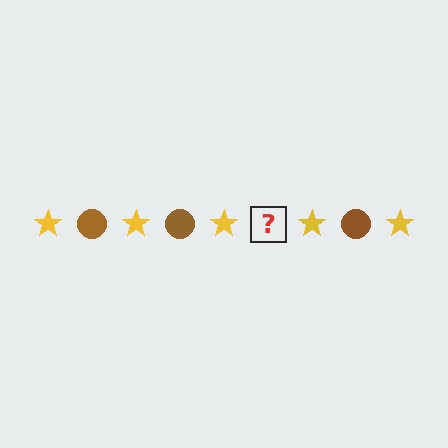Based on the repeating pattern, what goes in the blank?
The blank should be a brown circle.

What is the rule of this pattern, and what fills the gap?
The rule is that the pattern alternates between yellow star and brown circle. The gap should be filled with a brown circle.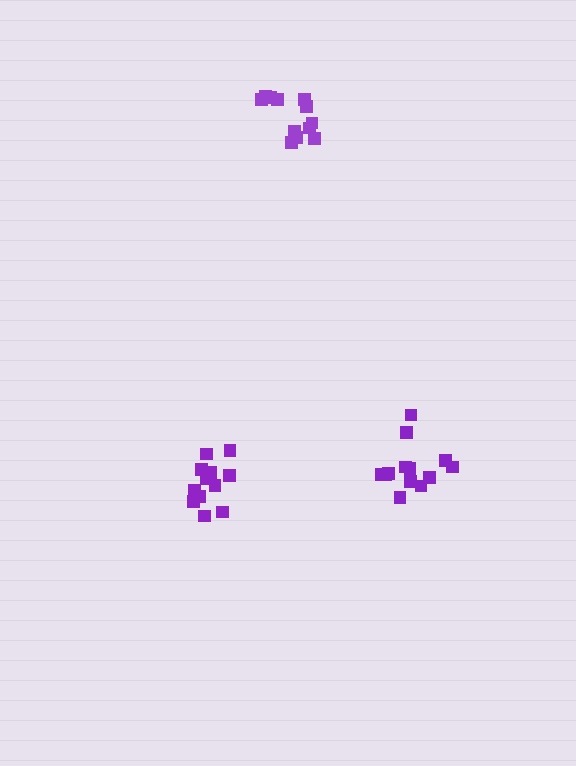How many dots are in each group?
Group 1: 13 dots, Group 2: 12 dots, Group 3: 12 dots (37 total).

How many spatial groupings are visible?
There are 3 spatial groupings.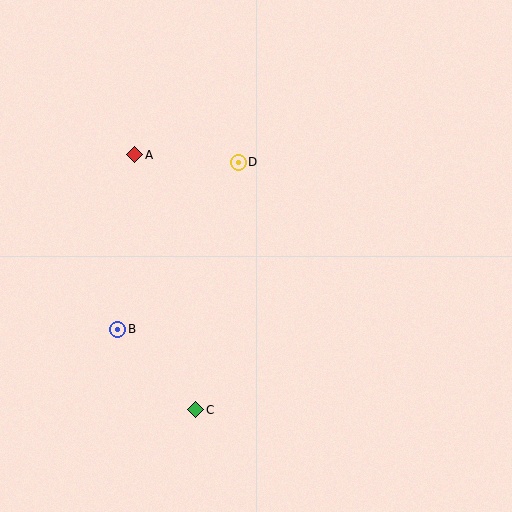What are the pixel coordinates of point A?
Point A is at (135, 155).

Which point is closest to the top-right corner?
Point D is closest to the top-right corner.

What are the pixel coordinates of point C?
Point C is at (196, 410).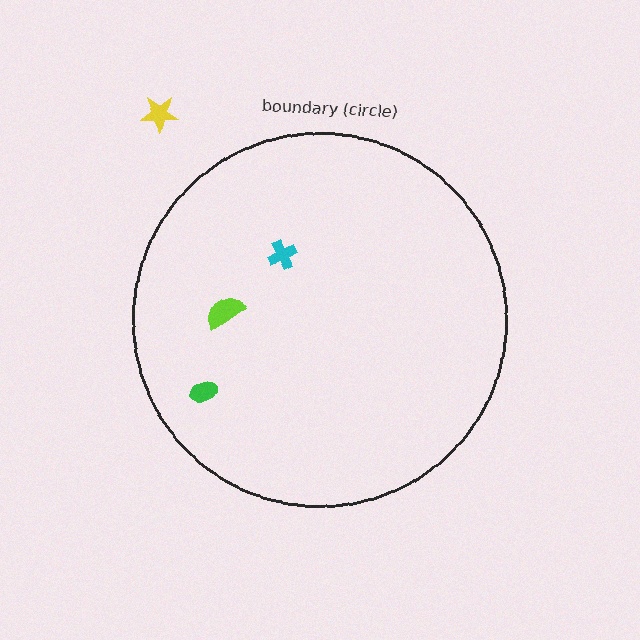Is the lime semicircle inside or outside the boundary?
Inside.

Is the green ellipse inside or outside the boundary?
Inside.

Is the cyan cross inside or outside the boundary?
Inside.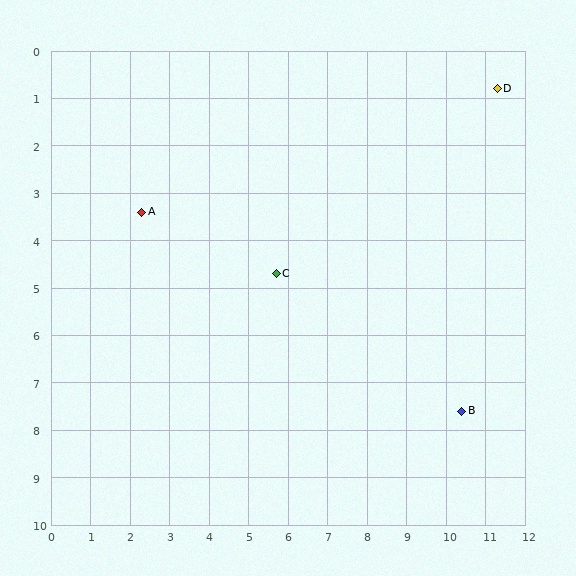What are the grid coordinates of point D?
Point D is at approximately (11.3, 0.8).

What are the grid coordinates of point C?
Point C is at approximately (5.7, 4.7).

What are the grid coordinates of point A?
Point A is at approximately (2.3, 3.4).